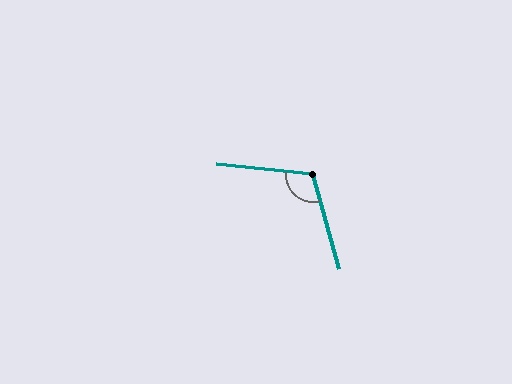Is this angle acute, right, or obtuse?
It is obtuse.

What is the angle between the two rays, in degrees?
Approximately 111 degrees.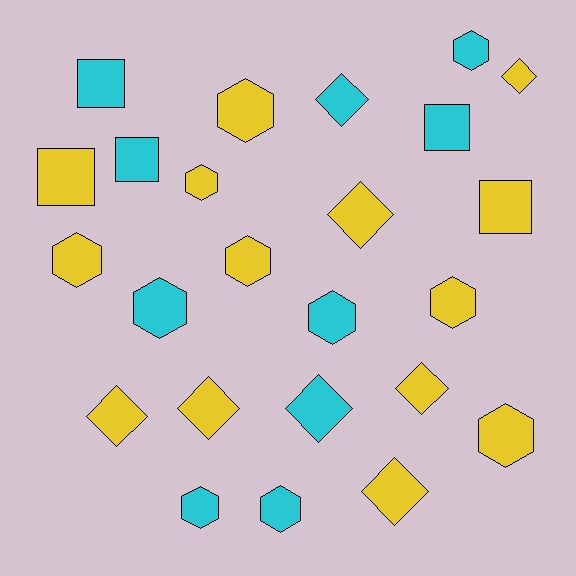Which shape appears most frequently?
Hexagon, with 11 objects.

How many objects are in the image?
There are 24 objects.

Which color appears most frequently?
Yellow, with 14 objects.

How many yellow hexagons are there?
There are 6 yellow hexagons.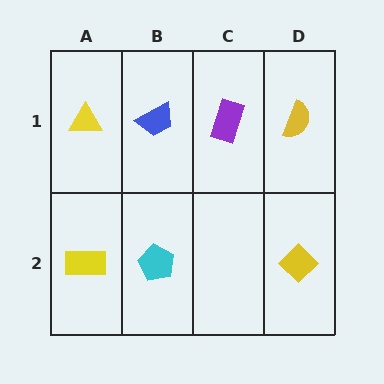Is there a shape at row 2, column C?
No, that cell is empty.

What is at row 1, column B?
A blue trapezoid.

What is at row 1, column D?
A yellow semicircle.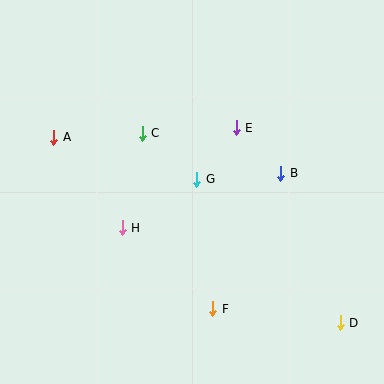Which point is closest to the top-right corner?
Point E is closest to the top-right corner.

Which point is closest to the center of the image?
Point G at (197, 179) is closest to the center.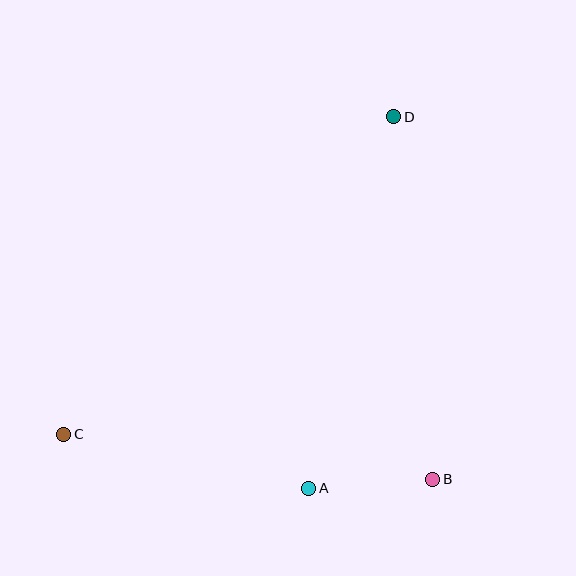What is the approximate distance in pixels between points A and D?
The distance between A and D is approximately 381 pixels.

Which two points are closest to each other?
Points A and B are closest to each other.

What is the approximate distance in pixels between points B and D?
The distance between B and D is approximately 365 pixels.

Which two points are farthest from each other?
Points C and D are farthest from each other.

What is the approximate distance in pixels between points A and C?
The distance between A and C is approximately 251 pixels.